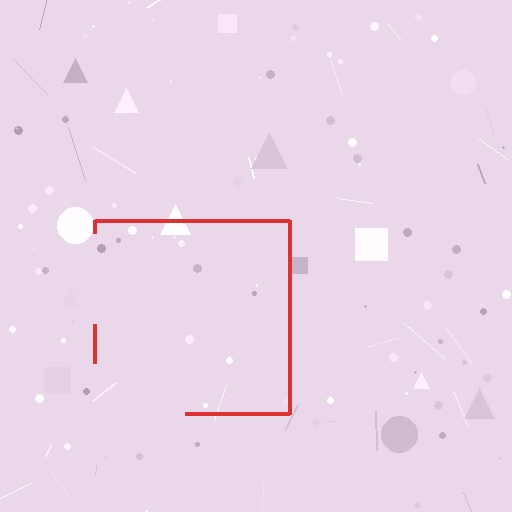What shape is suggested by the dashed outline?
The dashed outline suggests a square.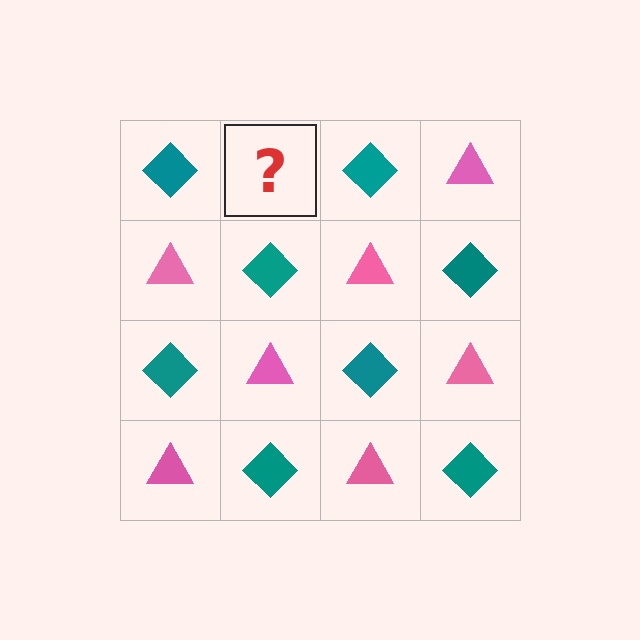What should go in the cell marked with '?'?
The missing cell should contain a pink triangle.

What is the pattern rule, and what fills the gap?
The rule is that it alternates teal diamond and pink triangle in a checkerboard pattern. The gap should be filled with a pink triangle.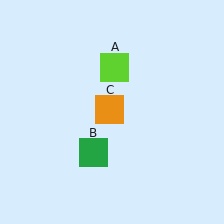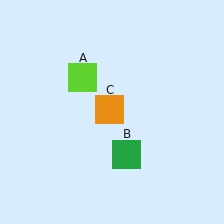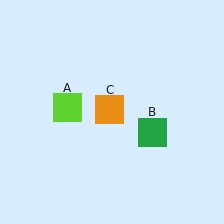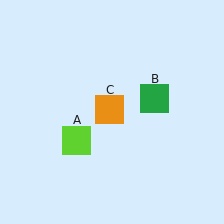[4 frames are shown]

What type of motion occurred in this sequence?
The lime square (object A), green square (object B) rotated counterclockwise around the center of the scene.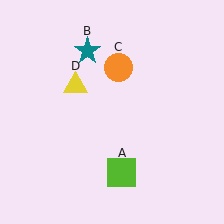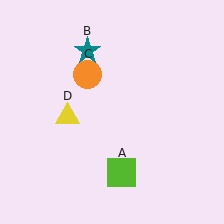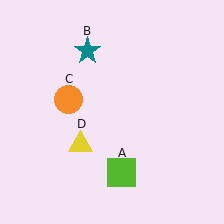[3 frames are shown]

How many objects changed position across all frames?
2 objects changed position: orange circle (object C), yellow triangle (object D).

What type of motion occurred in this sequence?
The orange circle (object C), yellow triangle (object D) rotated counterclockwise around the center of the scene.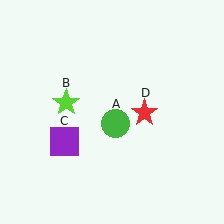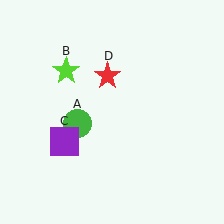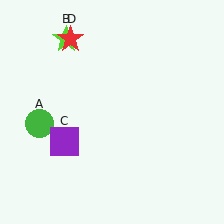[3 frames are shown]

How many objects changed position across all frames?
3 objects changed position: green circle (object A), lime star (object B), red star (object D).